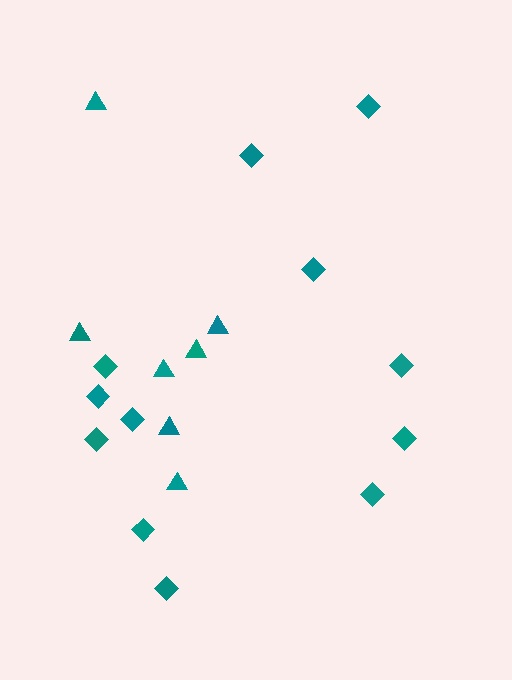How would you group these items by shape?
There are 2 groups: one group of triangles (7) and one group of diamonds (12).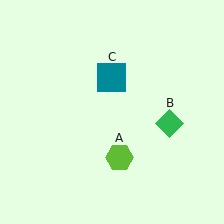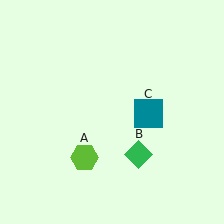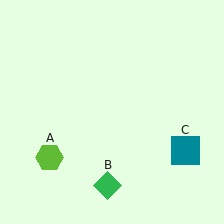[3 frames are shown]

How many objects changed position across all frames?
3 objects changed position: lime hexagon (object A), green diamond (object B), teal square (object C).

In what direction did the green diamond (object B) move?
The green diamond (object B) moved down and to the left.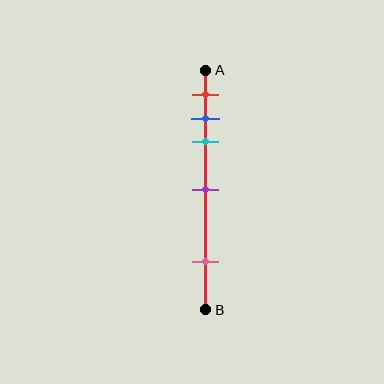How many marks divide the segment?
There are 5 marks dividing the segment.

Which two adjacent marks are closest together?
The blue and cyan marks are the closest adjacent pair.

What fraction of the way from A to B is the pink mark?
The pink mark is approximately 80% (0.8) of the way from A to B.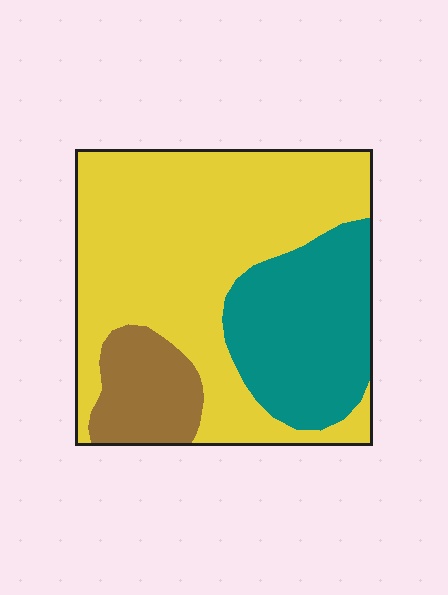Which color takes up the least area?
Brown, at roughly 15%.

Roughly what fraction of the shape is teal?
Teal covers about 25% of the shape.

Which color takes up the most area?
Yellow, at roughly 60%.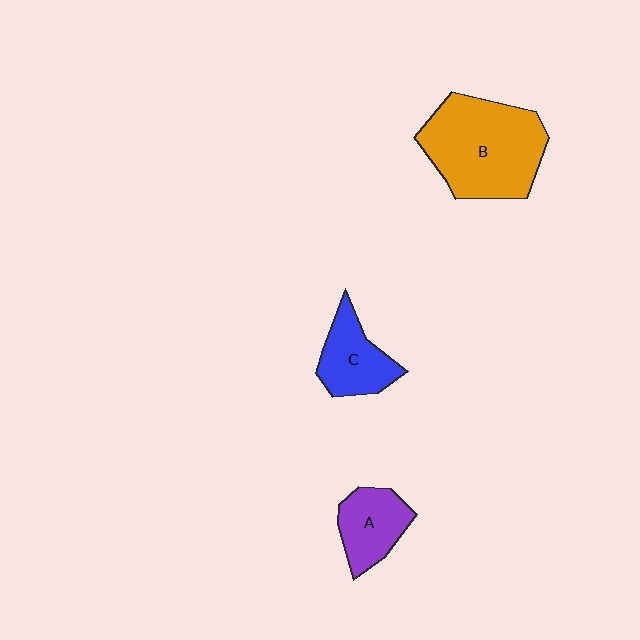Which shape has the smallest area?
Shape A (purple).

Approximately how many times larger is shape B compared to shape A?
Approximately 2.3 times.